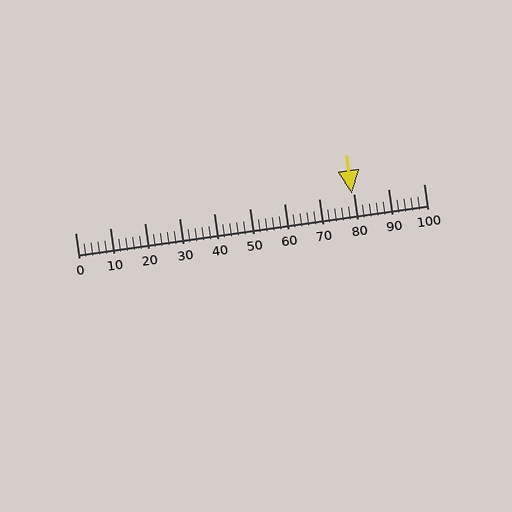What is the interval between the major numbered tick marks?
The major tick marks are spaced 10 units apart.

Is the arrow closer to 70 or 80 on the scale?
The arrow is closer to 80.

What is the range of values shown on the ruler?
The ruler shows values from 0 to 100.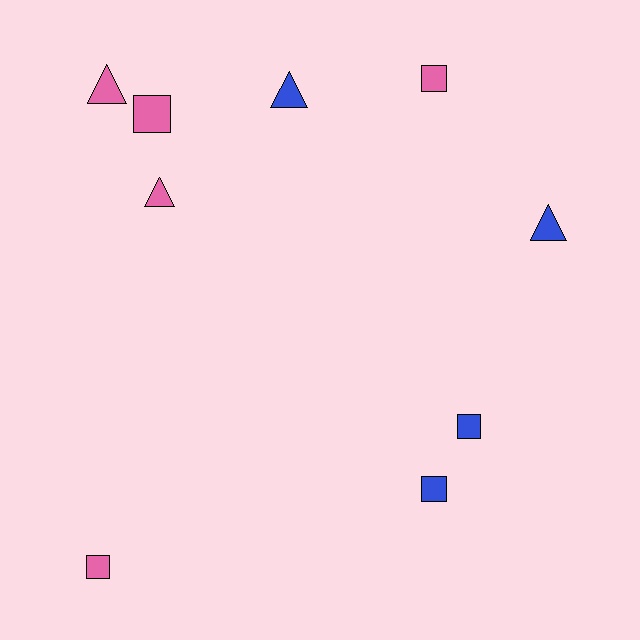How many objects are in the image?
There are 9 objects.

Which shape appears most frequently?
Square, with 5 objects.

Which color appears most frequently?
Pink, with 5 objects.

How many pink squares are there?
There are 3 pink squares.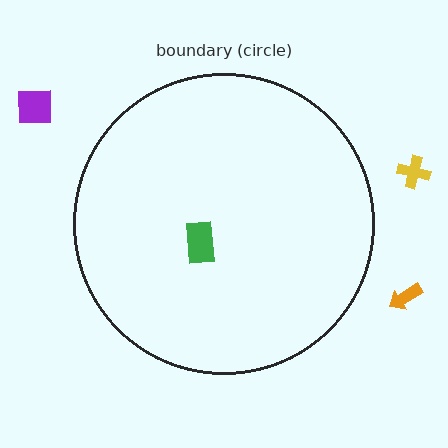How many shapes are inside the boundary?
1 inside, 3 outside.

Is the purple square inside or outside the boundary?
Outside.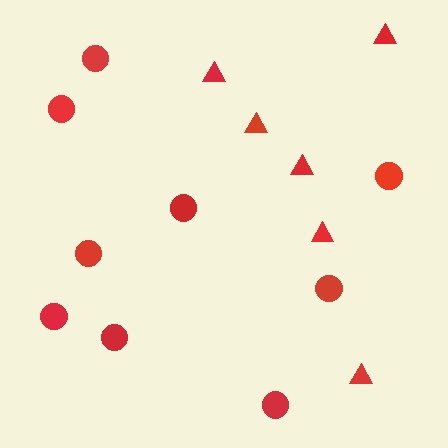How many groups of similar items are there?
There are 2 groups: one group of triangles (6) and one group of circles (9).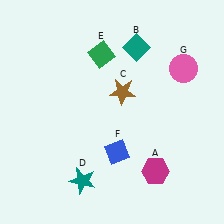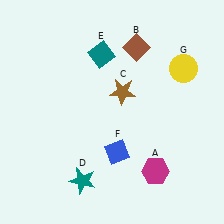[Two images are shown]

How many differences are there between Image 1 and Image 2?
There are 3 differences between the two images.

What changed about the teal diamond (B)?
In Image 1, B is teal. In Image 2, it changed to brown.